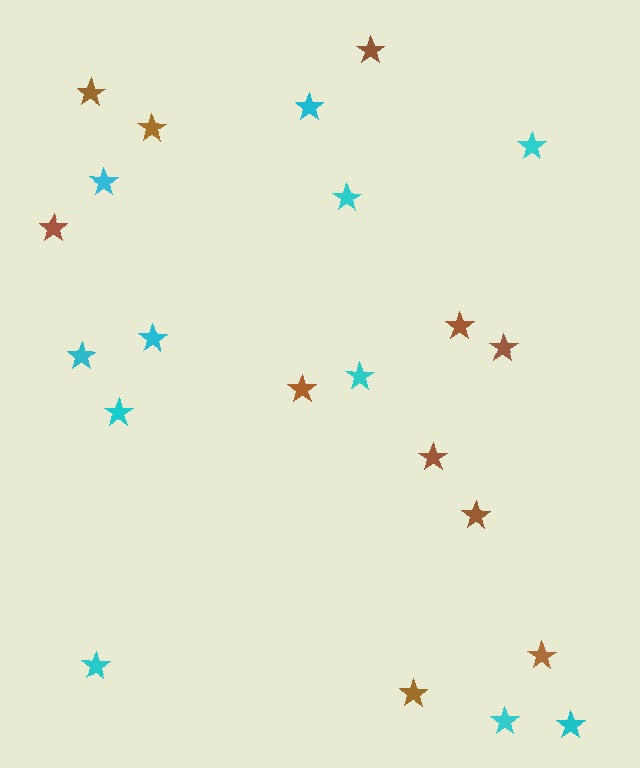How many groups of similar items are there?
There are 2 groups: one group of brown stars (11) and one group of cyan stars (11).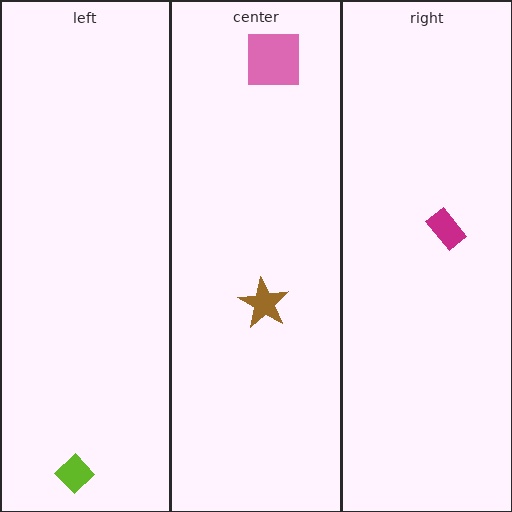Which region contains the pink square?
The center region.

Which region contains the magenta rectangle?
The right region.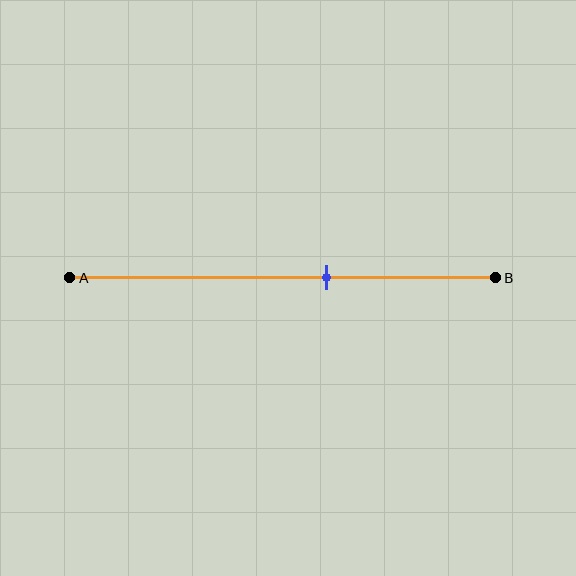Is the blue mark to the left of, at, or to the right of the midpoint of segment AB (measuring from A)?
The blue mark is to the right of the midpoint of segment AB.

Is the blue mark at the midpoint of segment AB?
No, the mark is at about 60% from A, not at the 50% midpoint.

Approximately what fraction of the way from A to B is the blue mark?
The blue mark is approximately 60% of the way from A to B.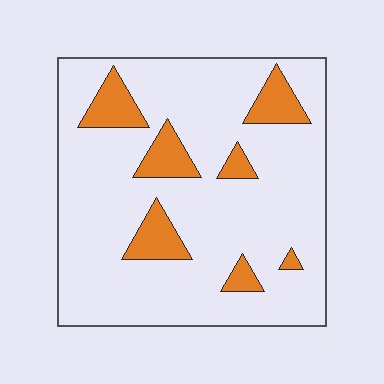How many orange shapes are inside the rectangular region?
7.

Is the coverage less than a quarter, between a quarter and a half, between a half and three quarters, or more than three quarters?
Less than a quarter.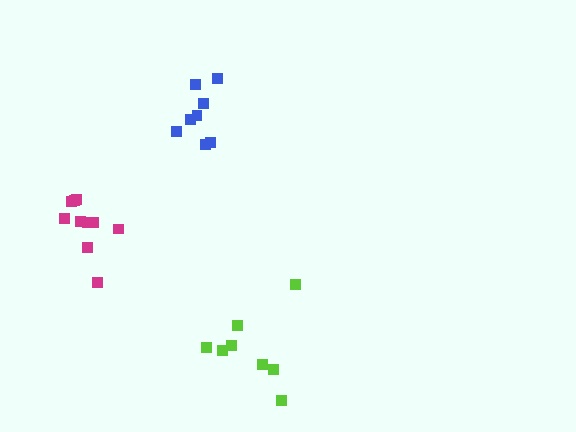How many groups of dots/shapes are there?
There are 3 groups.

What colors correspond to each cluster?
The clusters are colored: lime, blue, magenta.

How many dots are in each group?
Group 1: 8 dots, Group 2: 8 dots, Group 3: 10 dots (26 total).